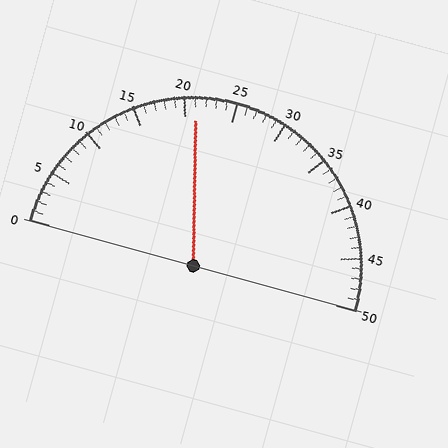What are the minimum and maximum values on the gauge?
The gauge ranges from 0 to 50.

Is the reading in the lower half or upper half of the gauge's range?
The reading is in the lower half of the range (0 to 50).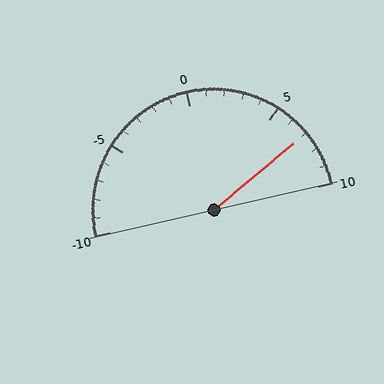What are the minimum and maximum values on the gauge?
The gauge ranges from -10 to 10.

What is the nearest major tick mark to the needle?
The nearest major tick mark is 5.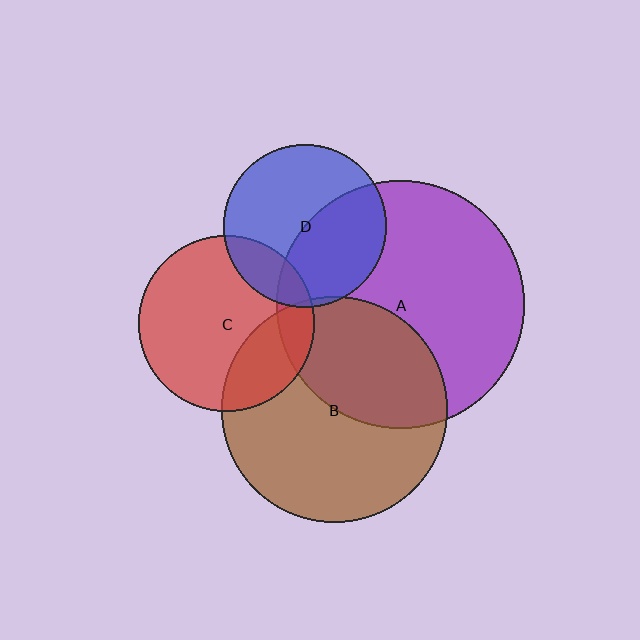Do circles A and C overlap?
Yes.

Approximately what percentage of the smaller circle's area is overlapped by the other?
Approximately 10%.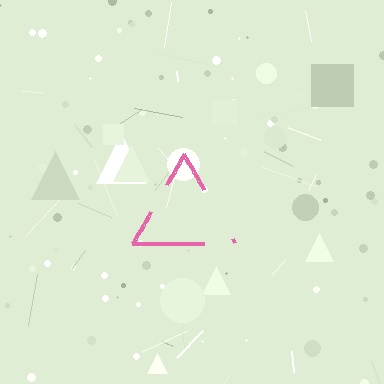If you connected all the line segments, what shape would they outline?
They would outline a triangle.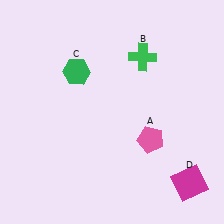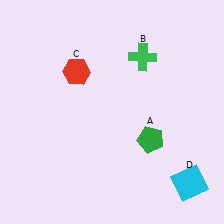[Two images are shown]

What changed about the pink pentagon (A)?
In Image 1, A is pink. In Image 2, it changed to green.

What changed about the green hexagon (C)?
In Image 1, C is green. In Image 2, it changed to red.